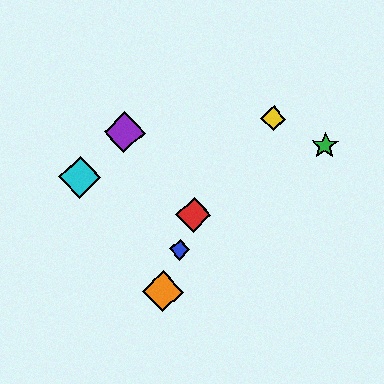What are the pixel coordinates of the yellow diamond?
The yellow diamond is at (273, 118).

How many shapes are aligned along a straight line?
3 shapes (the red diamond, the blue diamond, the orange diamond) are aligned along a straight line.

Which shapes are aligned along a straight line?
The red diamond, the blue diamond, the orange diamond are aligned along a straight line.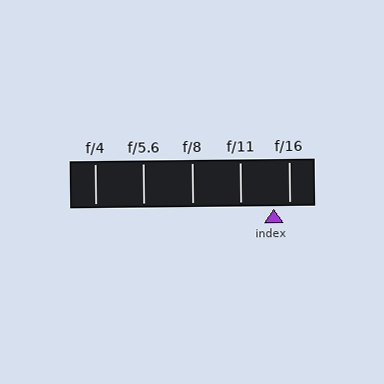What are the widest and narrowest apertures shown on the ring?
The widest aperture shown is f/4 and the narrowest is f/16.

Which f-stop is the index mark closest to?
The index mark is closest to f/16.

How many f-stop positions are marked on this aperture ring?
There are 5 f-stop positions marked.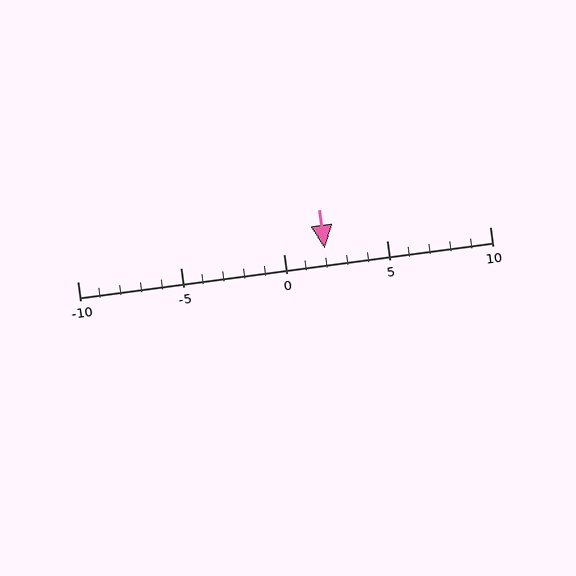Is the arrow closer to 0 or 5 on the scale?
The arrow is closer to 0.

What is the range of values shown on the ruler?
The ruler shows values from -10 to 10.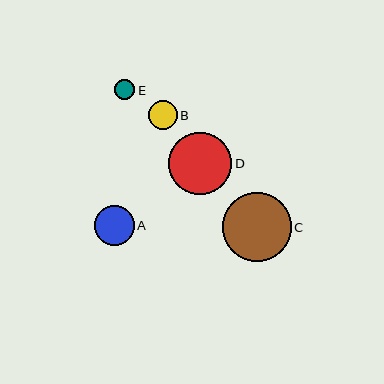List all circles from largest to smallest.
From largest to smallest: C, D, A, B, E.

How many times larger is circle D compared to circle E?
Circle D is approximately 3.1 times the size of circle E.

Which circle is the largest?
Circle C is the largest with a size of approximately 69 pixels.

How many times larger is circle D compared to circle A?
Circle D is approximately 1.6 times the size of circle A.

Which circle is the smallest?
Circle E is the smallest with a size of approximately 20 pixels.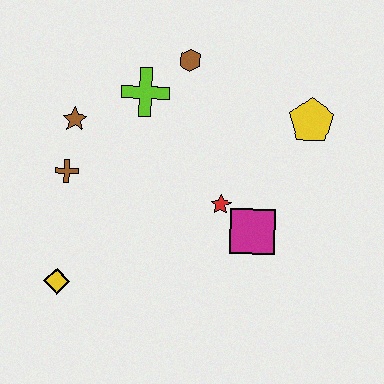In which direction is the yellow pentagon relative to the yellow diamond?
The yellow pentagon is to the right of the yellow diamond.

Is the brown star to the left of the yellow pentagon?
Yes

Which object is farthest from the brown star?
The yellow pentagon is farthest from the brown star.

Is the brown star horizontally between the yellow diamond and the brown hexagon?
Yes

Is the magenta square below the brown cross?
Yes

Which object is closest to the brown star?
The brown cross is closest to the brown star.